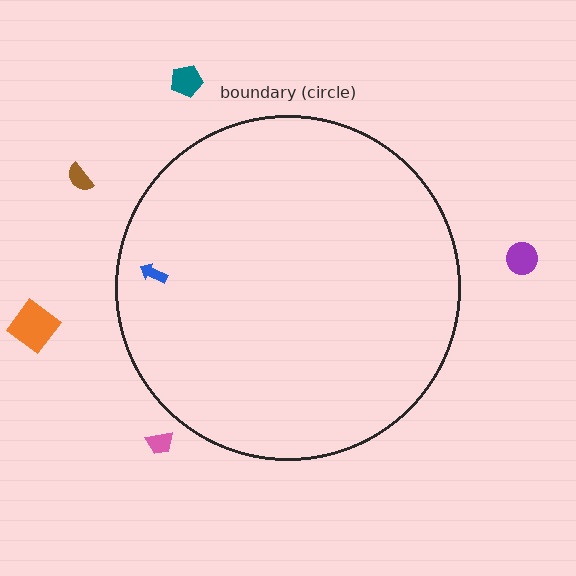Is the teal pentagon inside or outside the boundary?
Outside.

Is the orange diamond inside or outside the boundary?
Outside.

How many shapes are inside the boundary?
1 inside, 5 outside.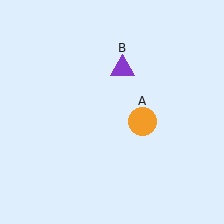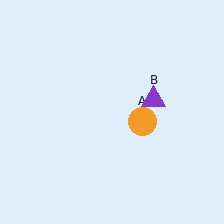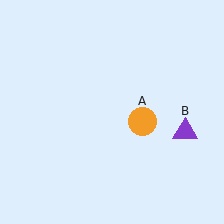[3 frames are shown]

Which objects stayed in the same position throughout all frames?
Orange circle (object A) remained stationary.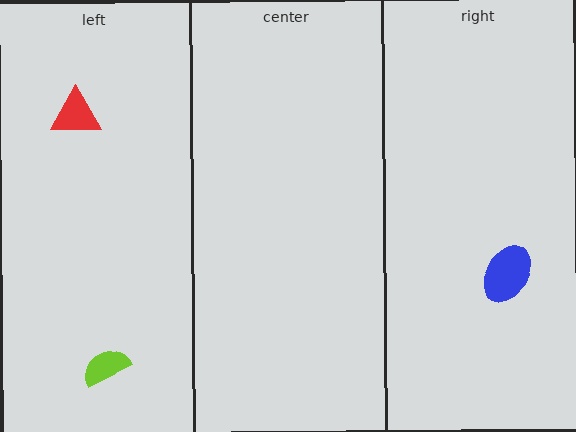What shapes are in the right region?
The blue ellipse.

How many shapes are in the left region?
2.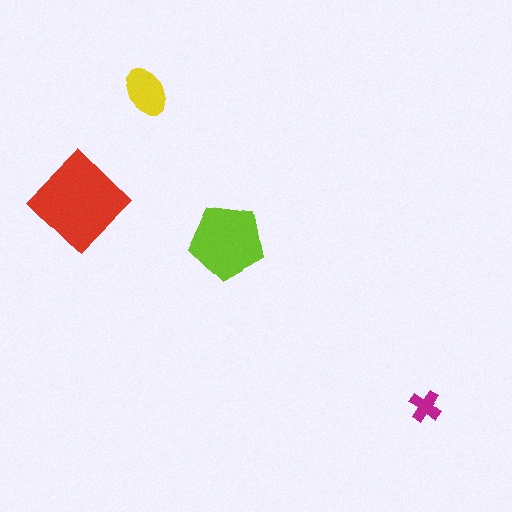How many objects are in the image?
There are 4 objects in the image.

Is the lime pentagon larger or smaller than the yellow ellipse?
Larger.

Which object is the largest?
The red diamond.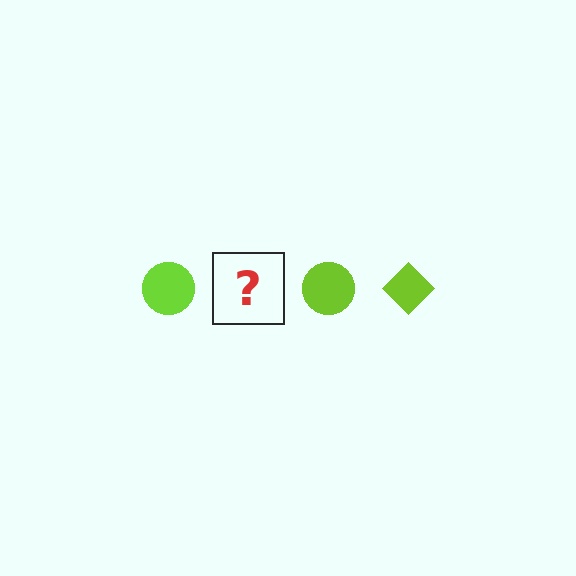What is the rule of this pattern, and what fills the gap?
The rule is that the pattern cycles through circle, diamond shapes in lime. The gap should be filled with a lime diamond.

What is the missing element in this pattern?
The missing element is a lime diamond.